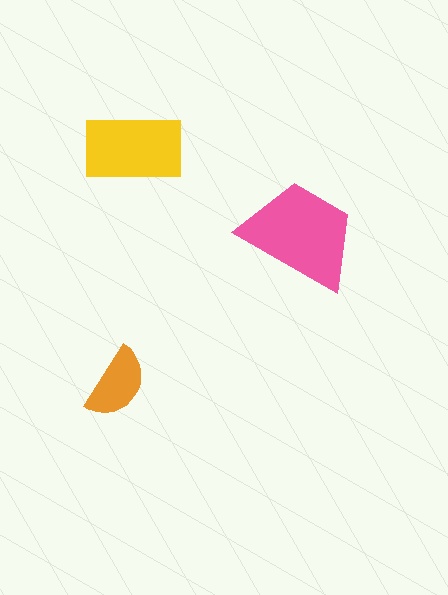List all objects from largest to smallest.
The pink trapezoid, the yellow rectangle, the orange semicircle.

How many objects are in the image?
There are 3 objects in the image.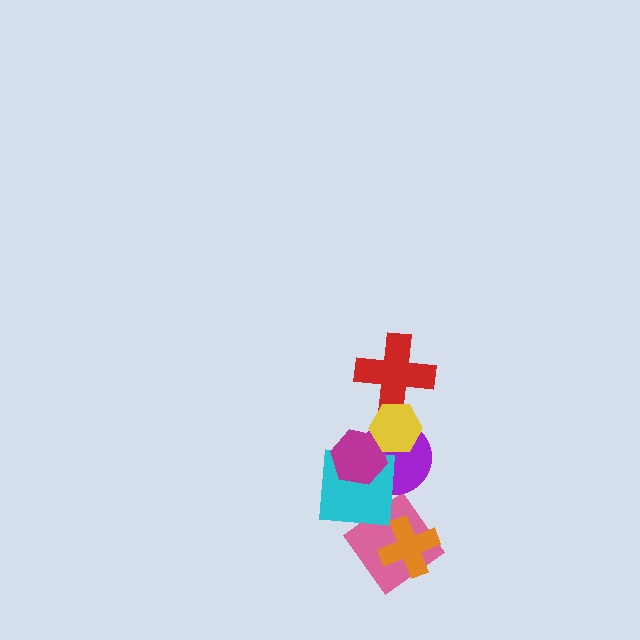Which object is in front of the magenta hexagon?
The yellow hexagon is in front of the magenta hexagon.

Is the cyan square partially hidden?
Yes, it is partially covered by another shape.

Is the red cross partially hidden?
Yes, it is partially covered by another shape.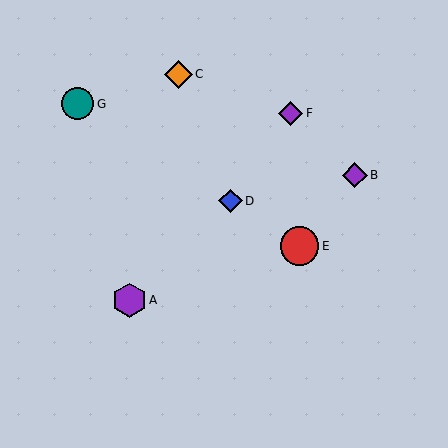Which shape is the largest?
The red circle (labeled E) is the largest.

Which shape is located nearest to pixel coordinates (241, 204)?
The blue diamond (labeled D) at (231, 201) is nearest to that location.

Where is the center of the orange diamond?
The center of the orange diamond is at (179, 74).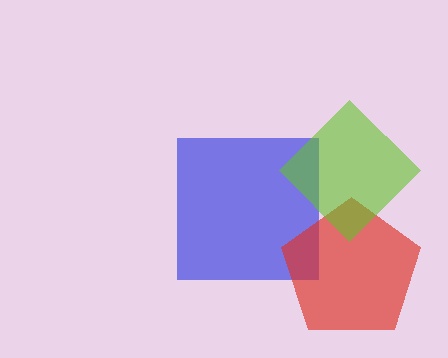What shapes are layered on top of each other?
The layered shapes are: a blue square, a red pentagon, a lime diamond.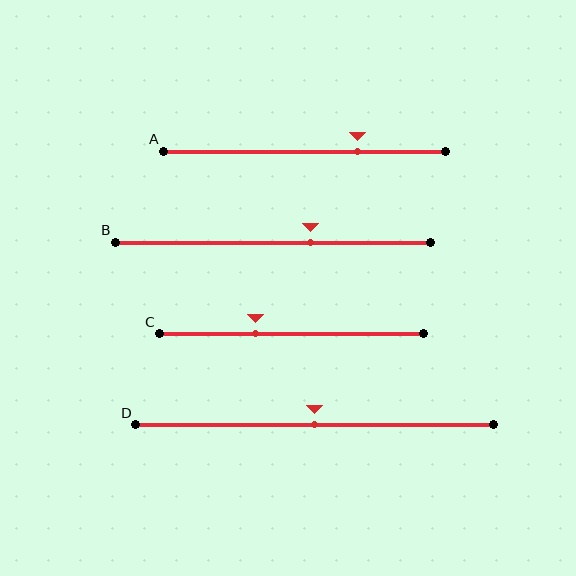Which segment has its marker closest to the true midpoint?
Segment D has its marker closest to the true midpoint.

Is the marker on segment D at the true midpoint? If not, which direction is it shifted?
Yes, the marker on segment D is at the true midpoint.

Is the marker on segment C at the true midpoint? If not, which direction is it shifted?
No, the marker on segment C is shifted to the left by about 14% of the segment length.